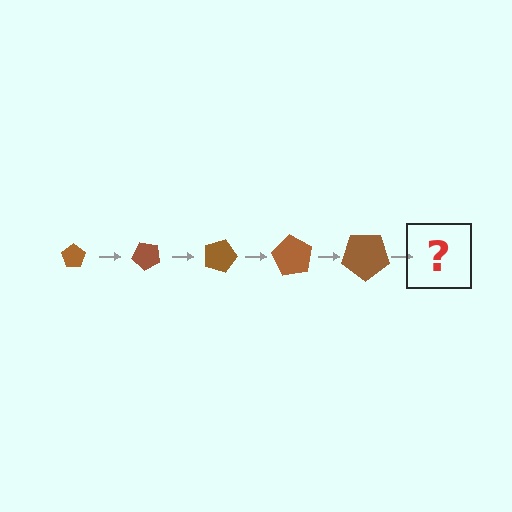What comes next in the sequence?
The next element should be a pentagon, larger than the previous one and rotated 225 degrees from the start.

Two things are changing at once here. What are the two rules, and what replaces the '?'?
The two rules are that the pentagon grows larger each step and it rotates 45 degrees each step. The '?' should be a pentagon, larger than the previous one and rotated 225 degrees from the start.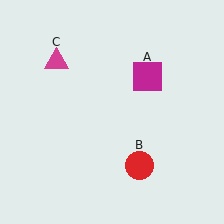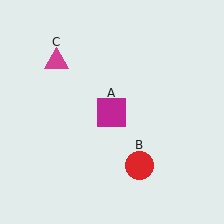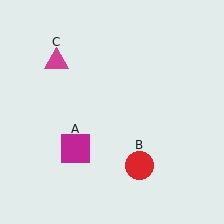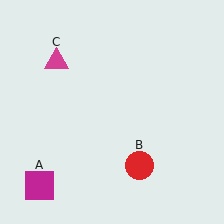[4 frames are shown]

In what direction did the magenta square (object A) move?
The magenta square (object A) moved down and to the left.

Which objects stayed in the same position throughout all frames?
Red circle (object B) and magenta triangle (object C) remained stationary.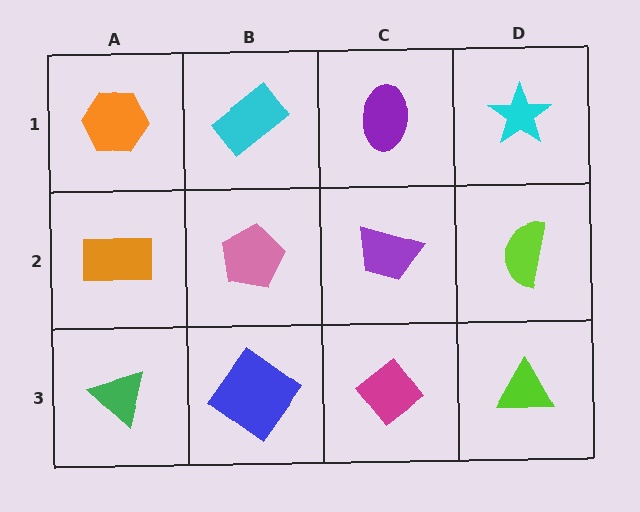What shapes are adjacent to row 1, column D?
A lime semicircle (row 2, column D), a purple ellipse (row 1, column C).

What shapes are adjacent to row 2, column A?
An orange hexagon (row 1, column A), a green triangle (row 3, column A), a pink pentagon (row 2, column B).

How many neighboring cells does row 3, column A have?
2.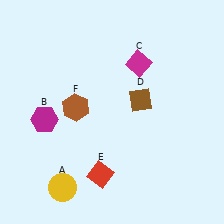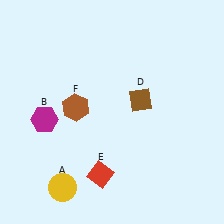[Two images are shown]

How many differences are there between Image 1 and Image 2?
There is 1 difference between the two images.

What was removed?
The magenta diamond (C) was removed in Image 2.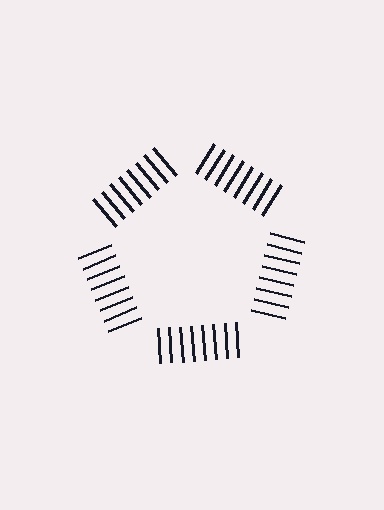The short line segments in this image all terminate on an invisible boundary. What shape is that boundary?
An illusory pentagon — the line segments terminate on its edges but no continuous stroke is drawn.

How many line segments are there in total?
40 — 8 along each of the 5 edges.